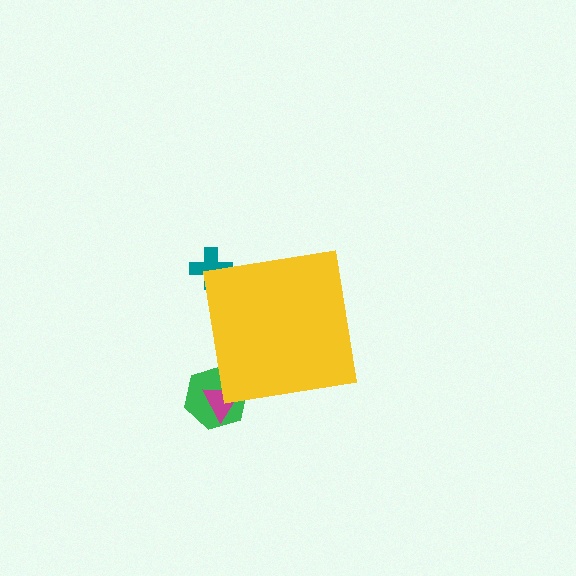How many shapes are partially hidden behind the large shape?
3 shapes are partially hidden.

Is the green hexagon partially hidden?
Yes, the green hexagon is partially hidden behind the yellow square.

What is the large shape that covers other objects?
A yellow square.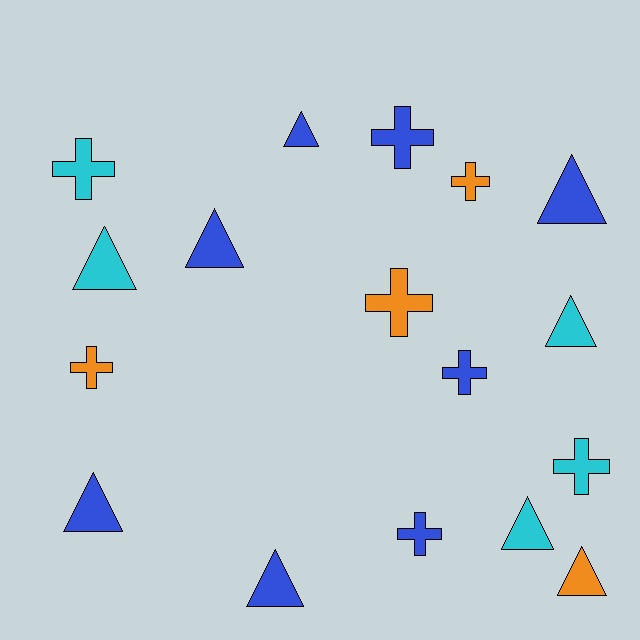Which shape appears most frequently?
Triangle, with 9 objects.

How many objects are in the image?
There are 17 objects.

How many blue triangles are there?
There are 5 blue triangles.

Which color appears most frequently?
Blue, with 8 objects.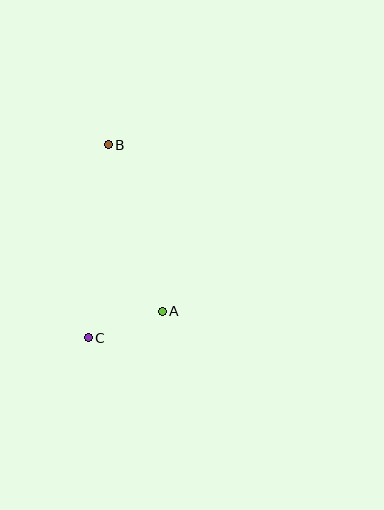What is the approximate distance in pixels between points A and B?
The distance between A and B is approximately 175 pixels.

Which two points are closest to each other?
Points A and C are closest to each other.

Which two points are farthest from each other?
Points B and C are farthest from each other.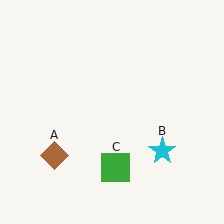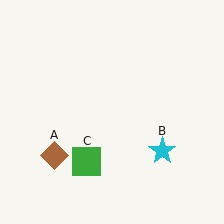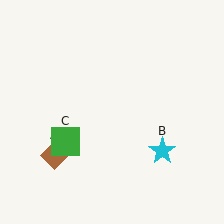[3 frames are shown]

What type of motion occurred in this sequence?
The green square (object C) rotated clockwise around the center of the scene.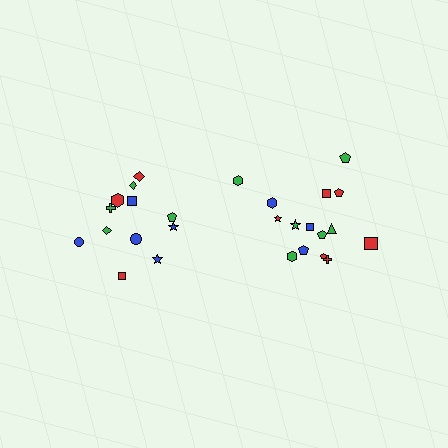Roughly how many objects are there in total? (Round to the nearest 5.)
Roughly 25 objects in total.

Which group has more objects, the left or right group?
The right group.